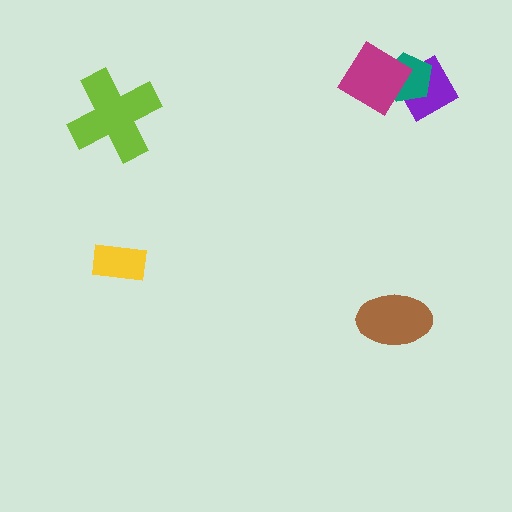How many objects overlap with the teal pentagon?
2 objects overlap with the teal pentagon.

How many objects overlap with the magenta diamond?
2 objects overlap with the magenta diamond.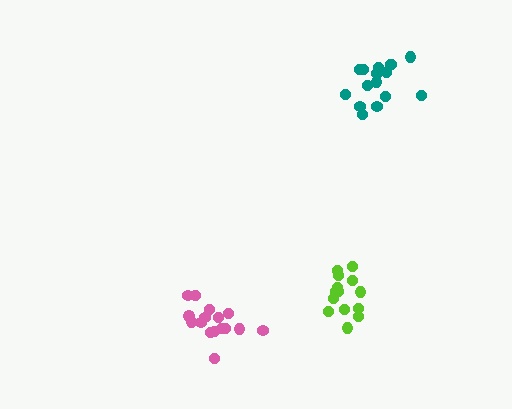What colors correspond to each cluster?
The clusters are colored: teal, pink, lime.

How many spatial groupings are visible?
There are 3 spatial groupings.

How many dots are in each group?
Group 1: 16 dots, Group 2: 16 dots, Group 3: 14 dots (46 total).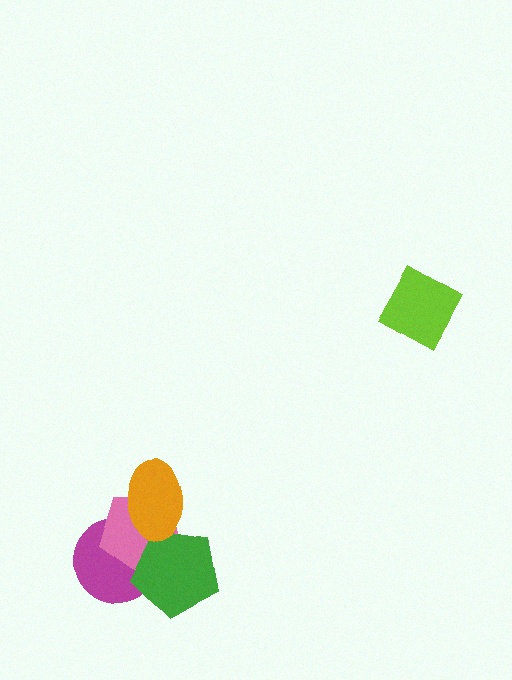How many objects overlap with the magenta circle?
3 objects overlap with the magenta circle.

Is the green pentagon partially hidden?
Yes, it is partially covered by another shape.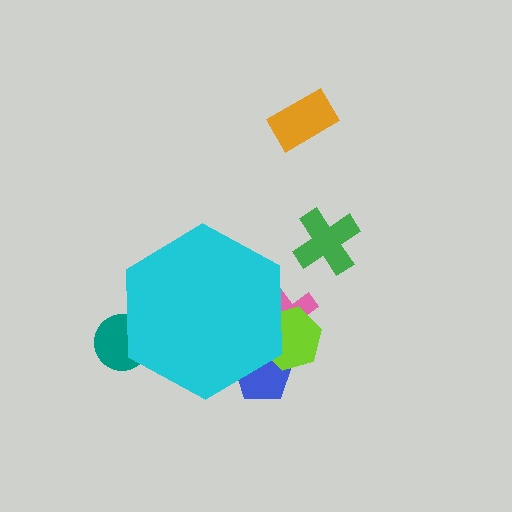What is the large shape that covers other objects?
A cyan hexagon.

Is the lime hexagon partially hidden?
Yes, the lime hexagon is partially hidden behind the cyan hexagon.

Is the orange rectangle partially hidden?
No, the orange rectangle is fully visible.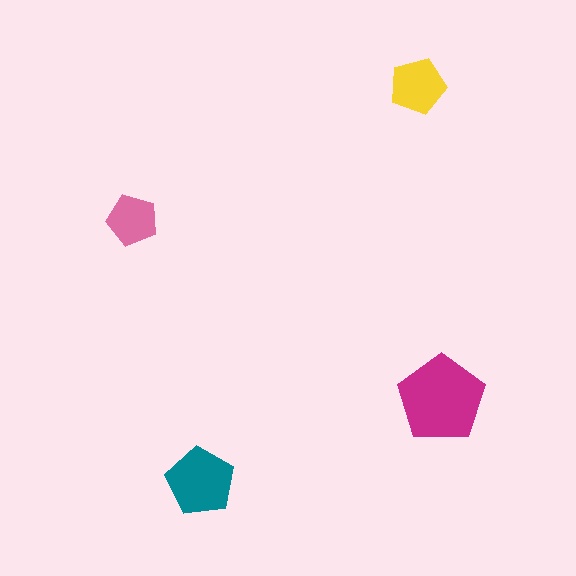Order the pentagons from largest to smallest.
the magenta one, the teal one, the yellow one, the pink one.